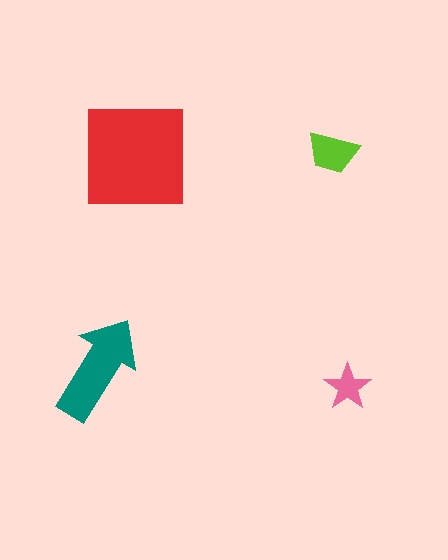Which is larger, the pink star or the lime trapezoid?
The lime trapezoid.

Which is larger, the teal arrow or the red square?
The red square.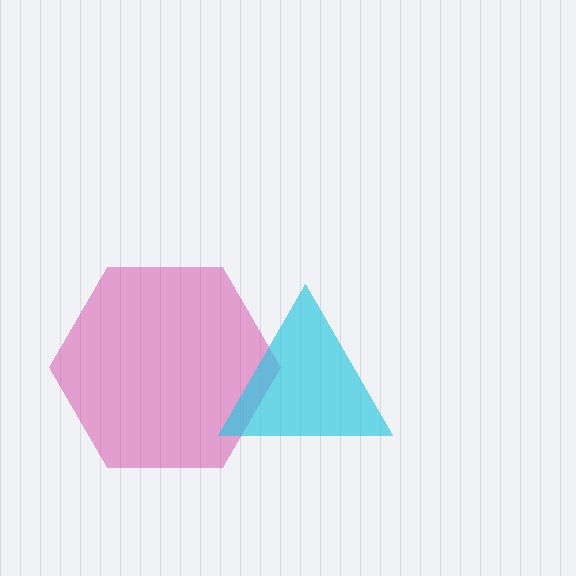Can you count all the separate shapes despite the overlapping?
Yes, there are 2 separate shapes.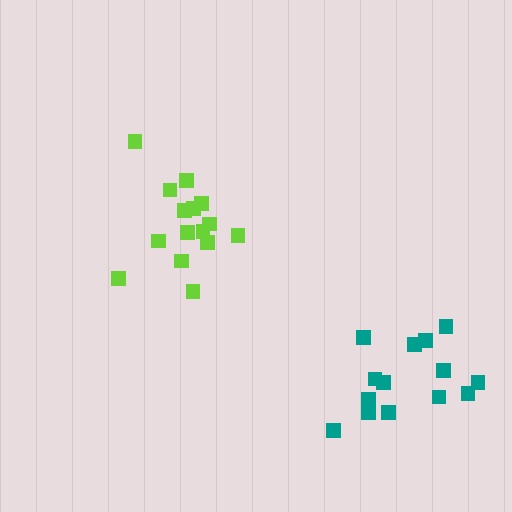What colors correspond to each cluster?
The clusters are colored: lime, teal.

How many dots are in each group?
Group 1: 15 dots, Group 2: 14 dots (29 total).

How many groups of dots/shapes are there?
There are 2 groups.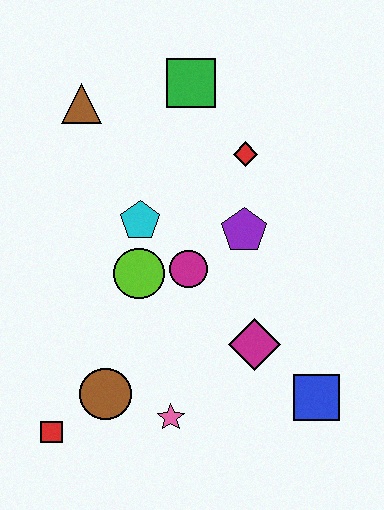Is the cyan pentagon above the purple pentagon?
Yes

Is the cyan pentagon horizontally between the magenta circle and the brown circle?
Yes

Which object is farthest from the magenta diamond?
The brown triangle is farthest from the magenta diamond.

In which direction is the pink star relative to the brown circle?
The pink star is to the right of the brown circle.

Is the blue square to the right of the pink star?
Yes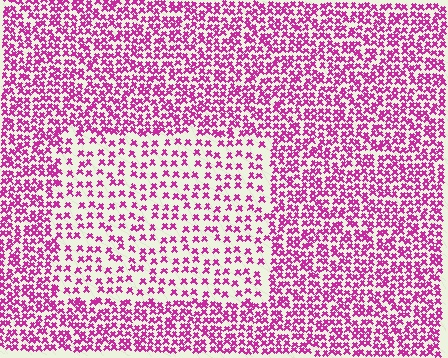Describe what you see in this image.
The image contains small magenta elements arranged at two different densities. A rectangle-shaped region is visible where the elements are less densely packed than the surrounding area.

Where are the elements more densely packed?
The elements are more densely packed outside the rectangle boundary.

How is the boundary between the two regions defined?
The boundary is defined by a change in element density (approximately 2.0x ratio). All elements are the same color, size, and shape.